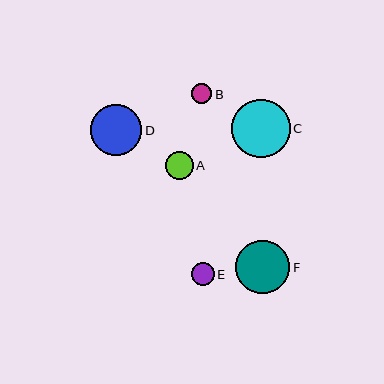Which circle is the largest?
Circle C is the largest with a size of approximately 58 pixels.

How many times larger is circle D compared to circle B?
Circle D is approximately 2.5 times the size of circle B.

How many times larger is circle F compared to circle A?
Circle F is approximately 1.9 times the size of circle A.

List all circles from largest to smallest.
From largest to smallest: C, F, D, A, E, B.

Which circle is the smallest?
Circle B is the smallest with a size of approximately 21 pixels.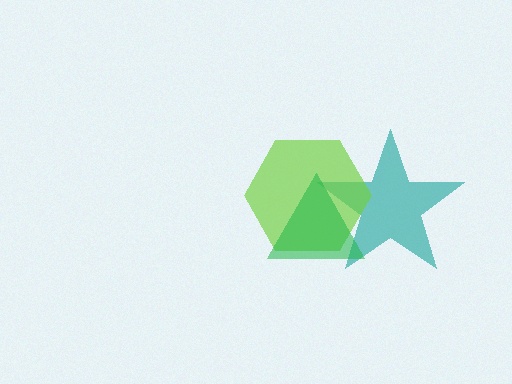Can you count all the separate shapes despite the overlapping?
Yes, there are 3 separate shapes.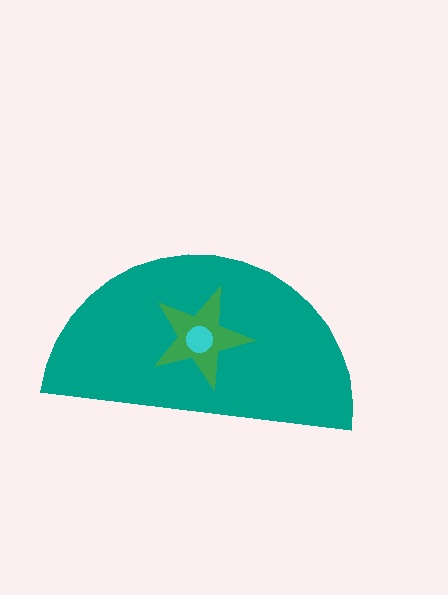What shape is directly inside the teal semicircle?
The green star.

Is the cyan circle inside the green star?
Yes.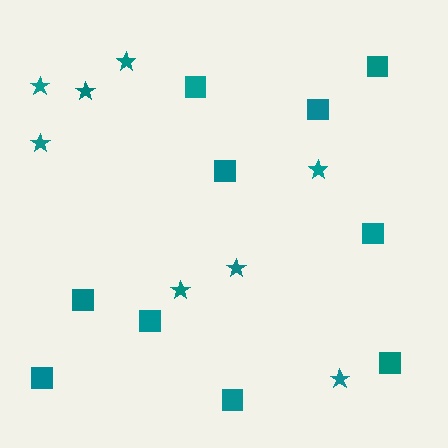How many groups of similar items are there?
There are 2 groups: one group of stars (8) and one group of squares (10).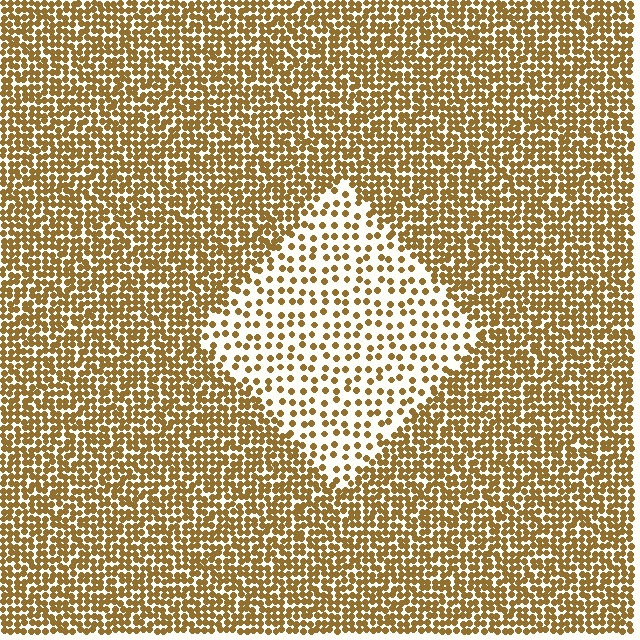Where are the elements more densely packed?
The elements are more densely packed outside the diamond boundary.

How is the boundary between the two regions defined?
The boundary is defined by a change in element density (approximately 2.5x ratio). All elements are the same color, size, and shape.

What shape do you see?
I see a diamond.